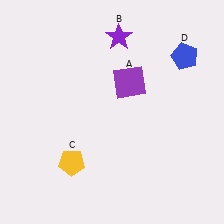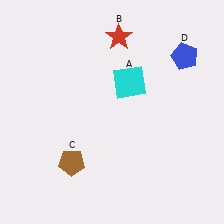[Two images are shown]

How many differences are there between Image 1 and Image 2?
There are 3 differences between the two images.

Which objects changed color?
A changed from purple to cyan. B changed from purple to red. C changed from yellow to brown.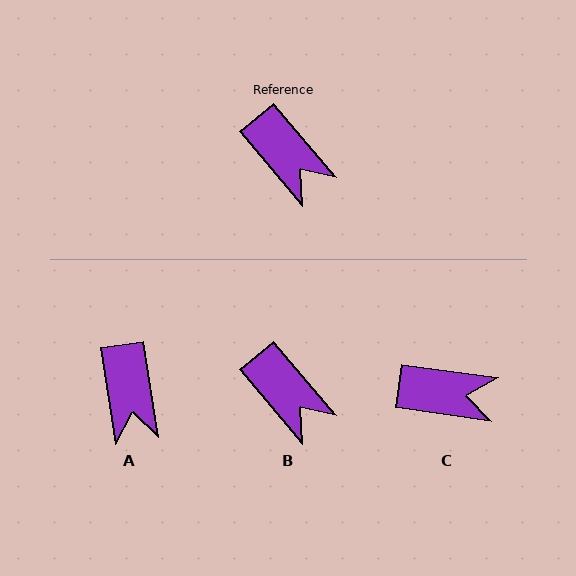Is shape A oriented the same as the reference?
No, it is off by about 31 degrees.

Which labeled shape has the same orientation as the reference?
B.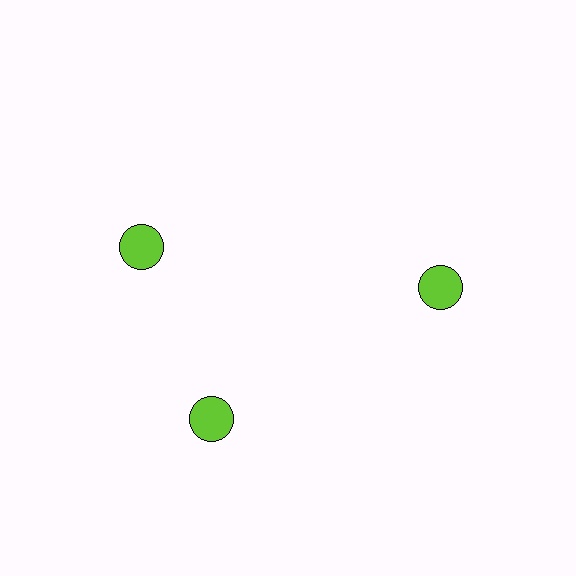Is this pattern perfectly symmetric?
No. The 3 lime circles are arranged in a ring, but one element near the 11 o'clock position is rotated out of alignment along the ring, breaking the 3-fold rotational symmetry.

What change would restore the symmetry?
The symmetry would be restored by rotating it back into even spacing with its neighbors so that all 3 circles sit at equal angles and equal distance from the center.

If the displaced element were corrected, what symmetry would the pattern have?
It would have 3-fold rotational symmetry — the pattern would map onto itself every 120 degrees.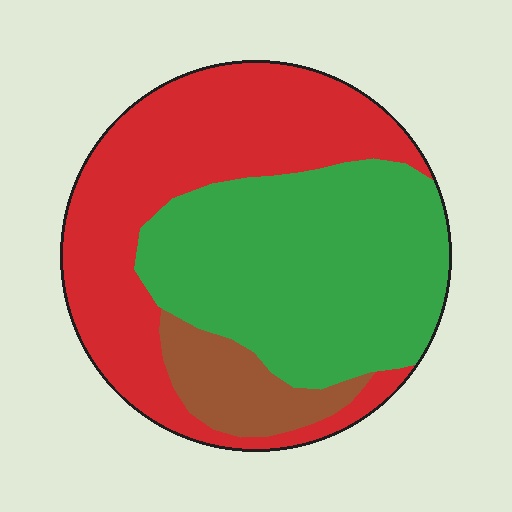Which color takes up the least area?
Brown, at roughly 10%.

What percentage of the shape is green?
Green covers around 45% of the shape.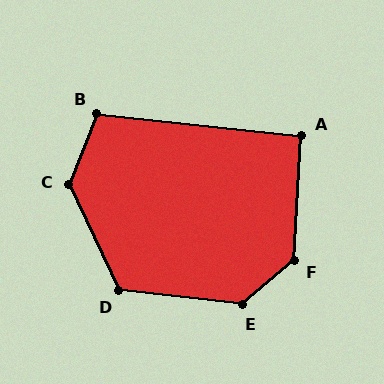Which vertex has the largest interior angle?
C, at approximately 134 degrees.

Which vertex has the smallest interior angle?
A, at approximately 93 degrees.